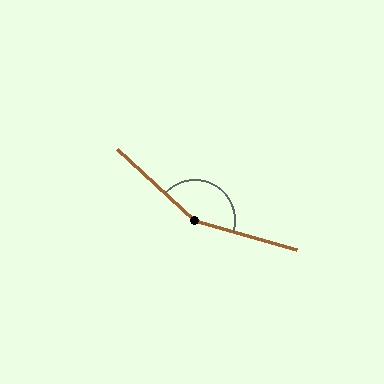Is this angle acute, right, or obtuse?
It is obtuse.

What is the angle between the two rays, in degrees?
Approximately 153 degrees.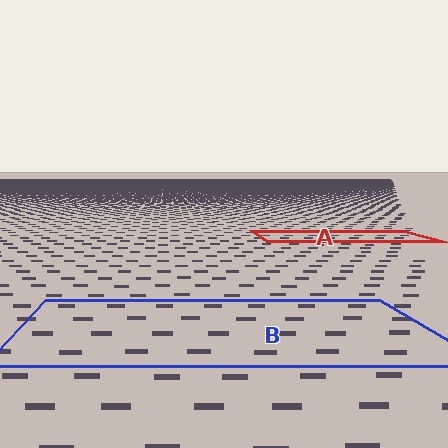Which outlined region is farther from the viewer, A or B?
Region A is farther from the viewer — the texture elements inside it appear smaller and more densely packed.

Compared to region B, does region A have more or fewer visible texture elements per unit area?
Region A has more texture elements per unit area — they are packed more densely because it is farther away.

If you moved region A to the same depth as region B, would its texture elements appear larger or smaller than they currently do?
They would appear larger. At a closer depth, the same texture elements are projected at a bigger on-screen size.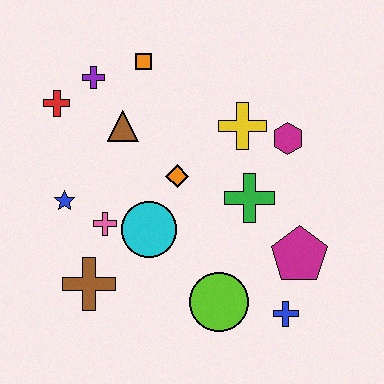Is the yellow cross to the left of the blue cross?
Yes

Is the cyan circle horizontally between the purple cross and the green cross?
Yes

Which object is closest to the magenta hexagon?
The yellow cross is closest to the magenta hexagon.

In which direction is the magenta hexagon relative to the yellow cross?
The magenta hexagon is to the right of the yellow cross.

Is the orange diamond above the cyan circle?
Yes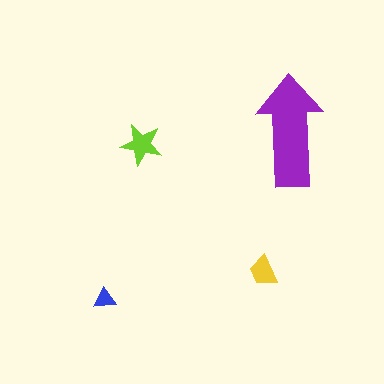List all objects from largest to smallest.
The purple arrow, the lime star, the yellow trapezoid, the blue triangle.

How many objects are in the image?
There are 4 objects in the image.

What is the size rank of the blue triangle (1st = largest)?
4th.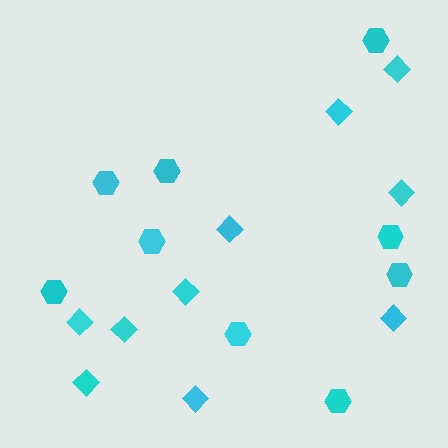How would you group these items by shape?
There are 2 groups: one group of diamonds (10) and one group of hexagons (9).